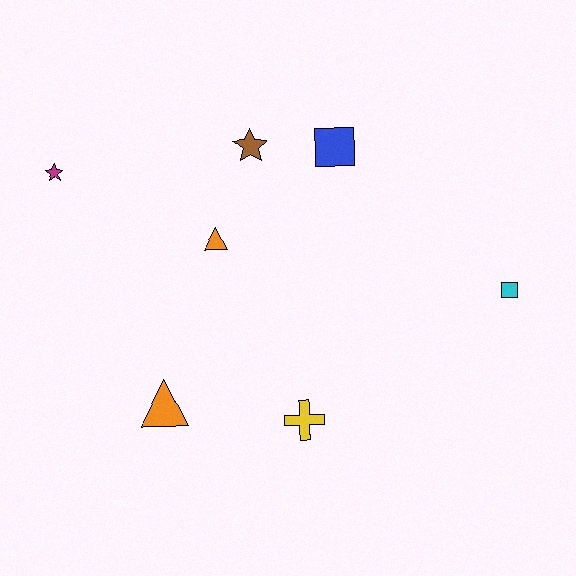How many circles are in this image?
There are no circles.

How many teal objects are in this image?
There are no teal objects.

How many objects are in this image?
There are 7 objects.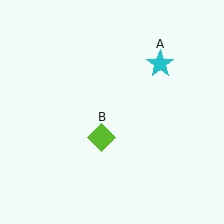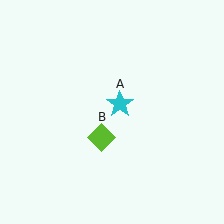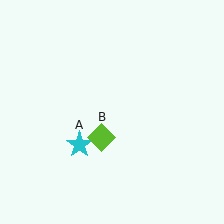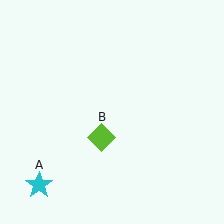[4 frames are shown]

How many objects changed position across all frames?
1 object changed position: cyan star (object A).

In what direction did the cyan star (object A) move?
The cyan star (object A) moved down and to the left.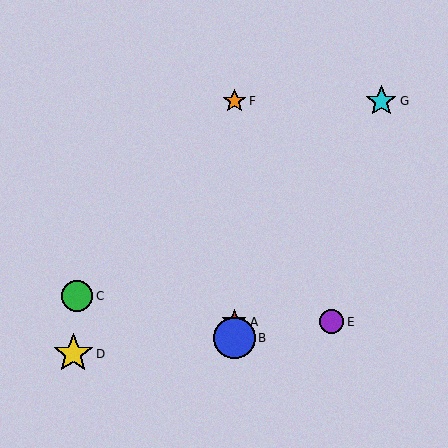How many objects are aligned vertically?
3 objects (A, B, F) are aligned vertically.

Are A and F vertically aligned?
Yes, both are at x≈234.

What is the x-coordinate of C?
Object C is at x≈77.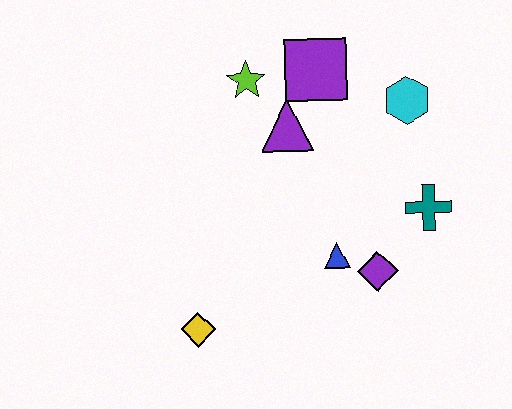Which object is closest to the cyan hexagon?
The purple square is closest to the cyan hexagon.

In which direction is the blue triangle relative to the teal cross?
The blue triangle is to the left of the teal cross.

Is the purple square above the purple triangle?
Yes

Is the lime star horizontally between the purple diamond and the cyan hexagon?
No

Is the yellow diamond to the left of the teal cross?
Yes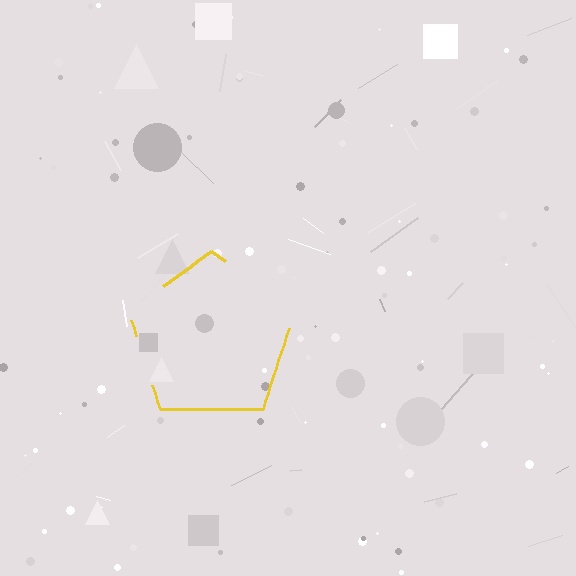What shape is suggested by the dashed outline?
The dashed outline suggests a pentagon.